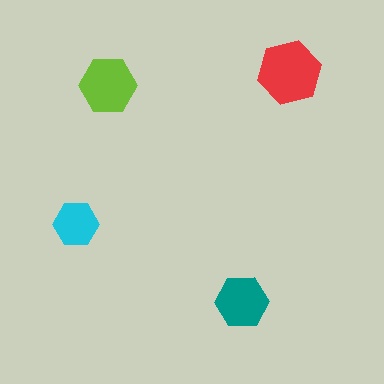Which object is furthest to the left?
The cyan hexagon is leftmost.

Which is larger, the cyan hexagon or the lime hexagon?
The lime one.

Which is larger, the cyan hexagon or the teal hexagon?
The teal one.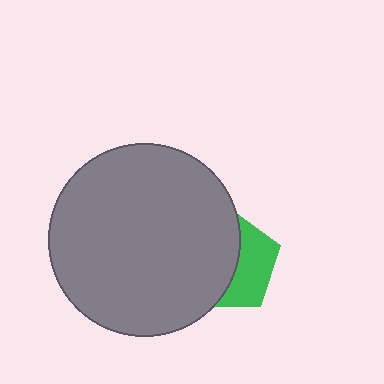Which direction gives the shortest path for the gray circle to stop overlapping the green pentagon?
Moving left gives the shortest separation.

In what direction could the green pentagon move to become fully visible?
The green pentagon could move right. That would shift it out from behind the gray circle entirely.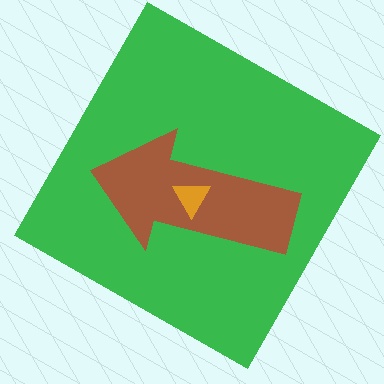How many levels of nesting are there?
3.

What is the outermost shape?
The green square.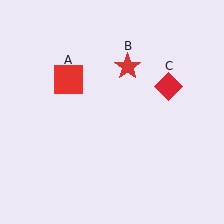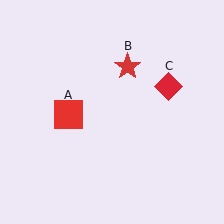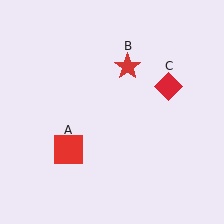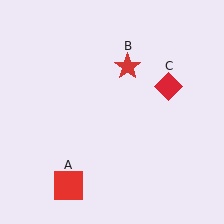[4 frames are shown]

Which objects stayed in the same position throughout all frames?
Red star (object B) and red diamond (object C) remained stationary.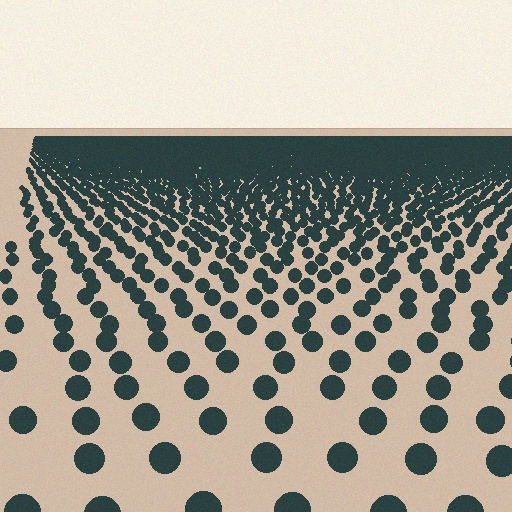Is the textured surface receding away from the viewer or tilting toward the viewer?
The surface is receding away from the viewer. Texture elements get smaller and denser toward the top.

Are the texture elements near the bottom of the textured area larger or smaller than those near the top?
Larger. Near the bottom, elements are closer to the viewer and appear at a bigger on-screen size.